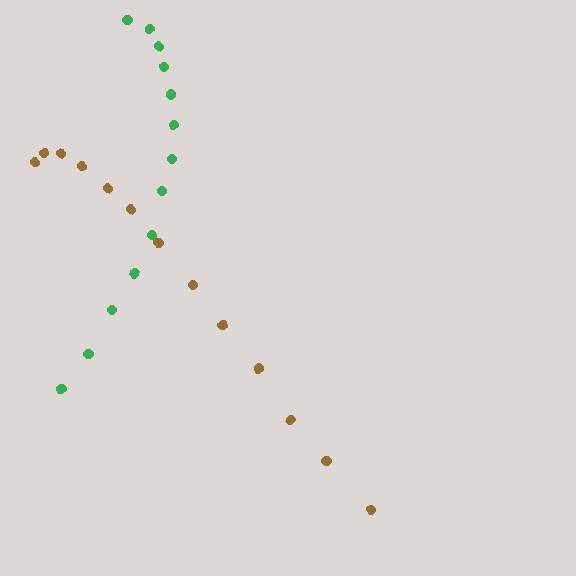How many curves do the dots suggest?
There are 2 distinct paths.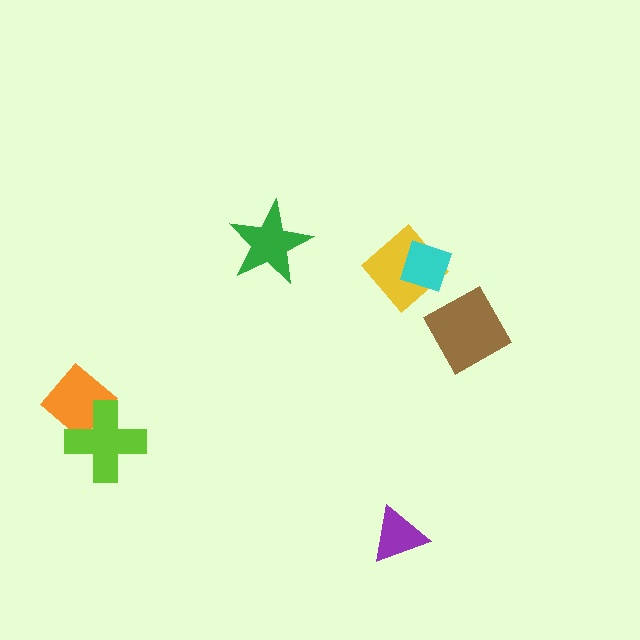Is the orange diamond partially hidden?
Yes, it is partially covered by another shape.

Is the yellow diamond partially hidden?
Yes, it is partially covered by another shape.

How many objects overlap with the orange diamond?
1 object overlaps with the orange diamond.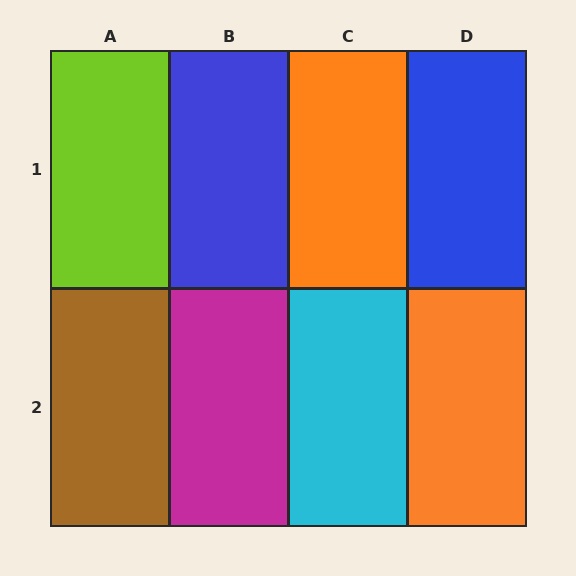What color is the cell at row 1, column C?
Orange.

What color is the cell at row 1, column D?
Blue.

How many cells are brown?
1 cell is brown.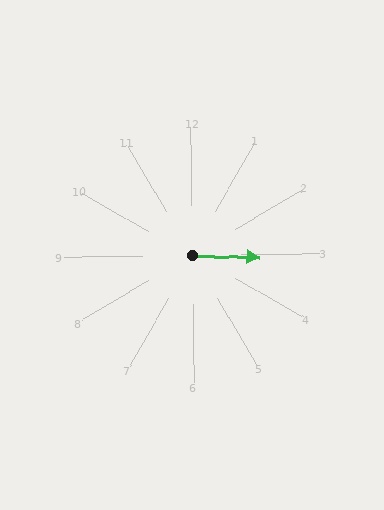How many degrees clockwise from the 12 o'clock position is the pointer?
Approximately 93 degrees.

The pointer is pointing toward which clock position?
Roughly 3 o'clock.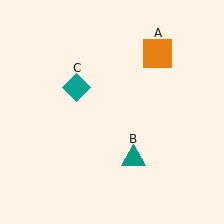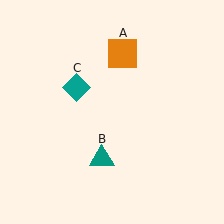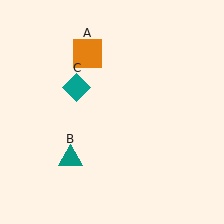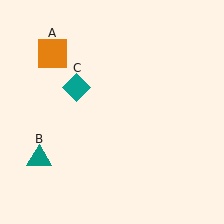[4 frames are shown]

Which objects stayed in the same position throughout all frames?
Teal diamond (object C) remained stationary.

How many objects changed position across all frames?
2 objects changed position: orange square (object A), teal triangle (object B).